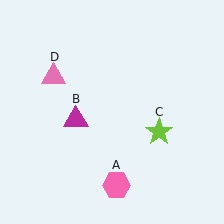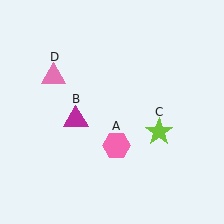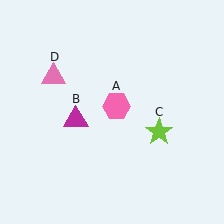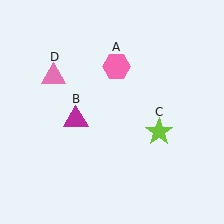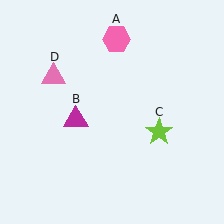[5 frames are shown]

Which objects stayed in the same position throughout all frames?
Magenta triangle (object B) and lime star (object C) and pink triangle (object D) remained stationary.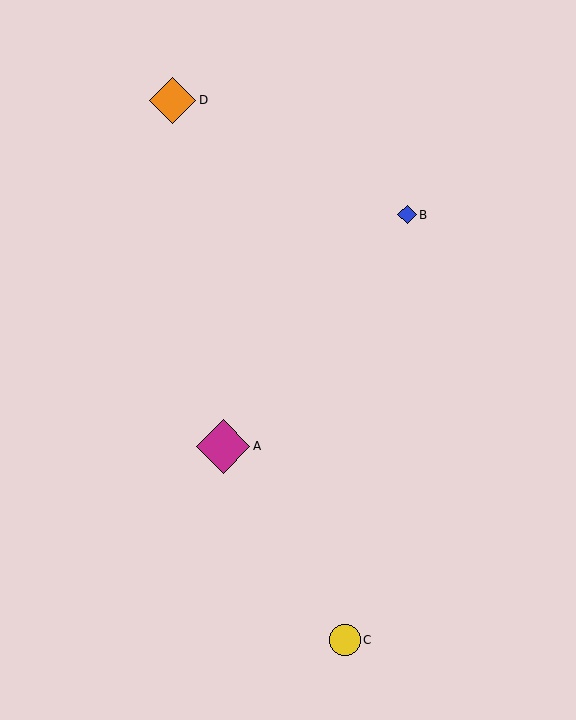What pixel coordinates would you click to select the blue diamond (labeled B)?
Click at (407, 215) to select the blue diamond B.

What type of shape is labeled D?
Shape D is an orange diamond.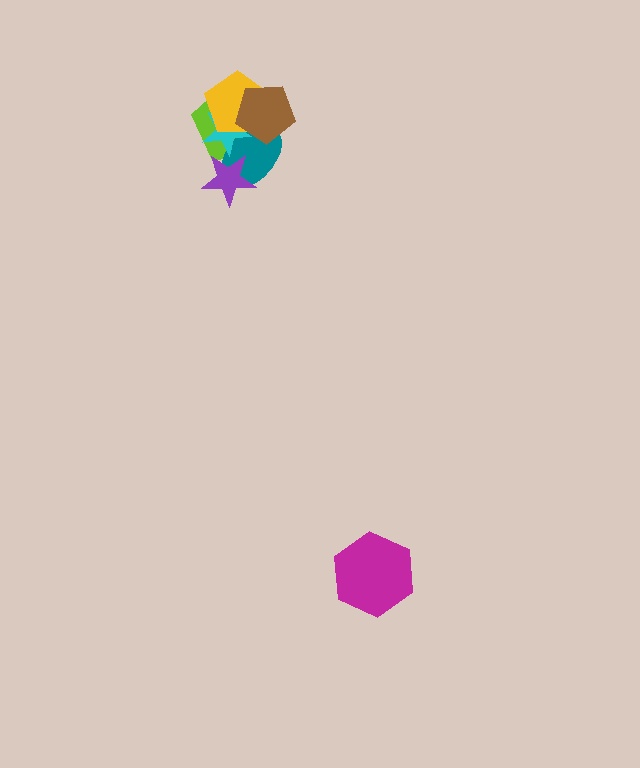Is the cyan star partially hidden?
Yes, it is partially covered by another shape.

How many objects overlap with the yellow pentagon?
4 objects overlap with the yellow pentagon.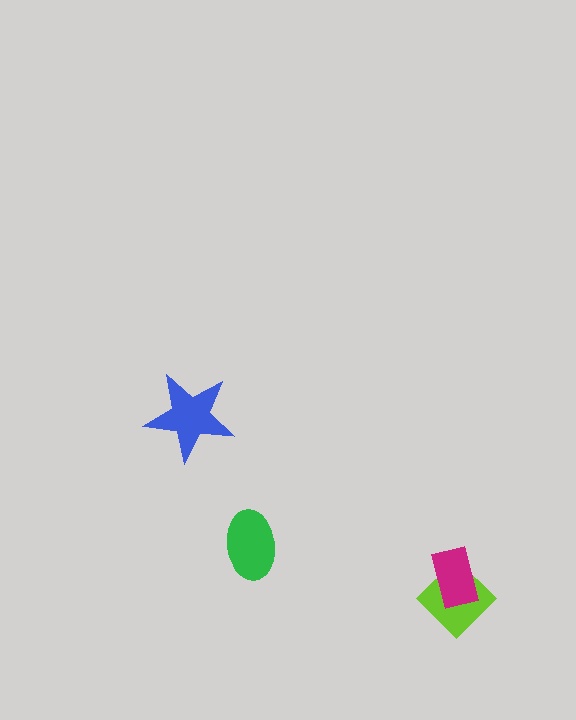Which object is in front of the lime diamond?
The magenta rectangle is in front of the lime diamond.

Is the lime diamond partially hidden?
Yes, it is partially covered by another shape.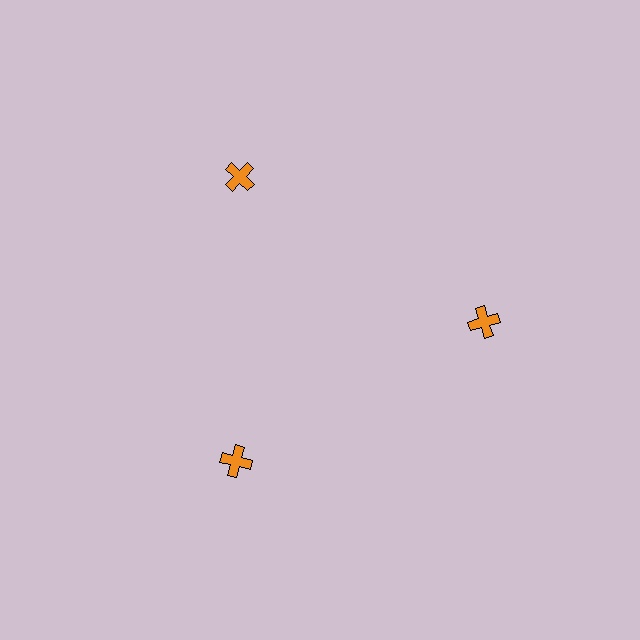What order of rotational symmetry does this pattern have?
This pattern has 3-fold rotational symmetry.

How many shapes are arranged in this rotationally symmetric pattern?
There are 3 shapes, arranged in 3 groups of 1.